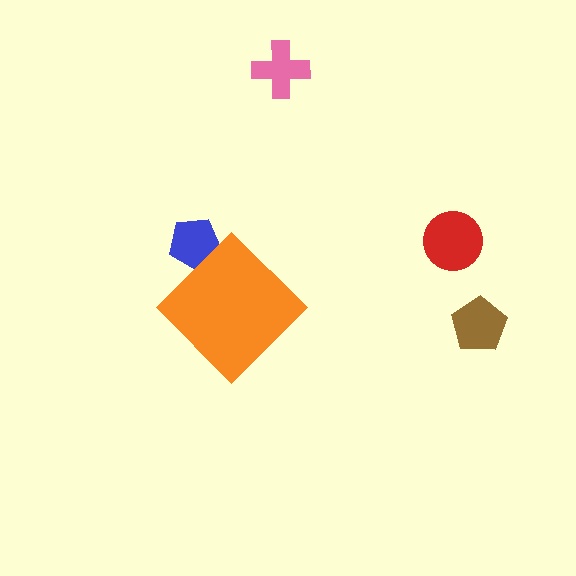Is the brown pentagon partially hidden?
No, the brown pentagon is fully visible.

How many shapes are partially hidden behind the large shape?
1 shape is partially hidden.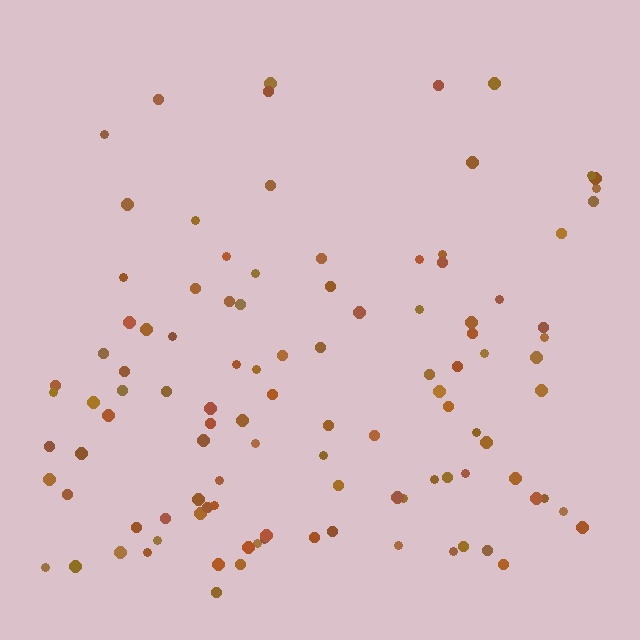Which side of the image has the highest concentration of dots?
The bottom.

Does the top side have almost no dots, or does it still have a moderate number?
Still a moderate number, just noticeably fewer than the bottom.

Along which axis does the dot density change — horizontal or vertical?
Vertical.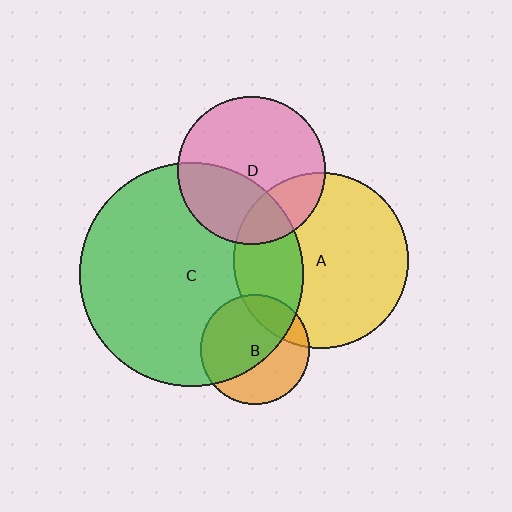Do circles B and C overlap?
Yes.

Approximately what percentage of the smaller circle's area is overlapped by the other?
Approximately 60%.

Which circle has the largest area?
Circle C (green).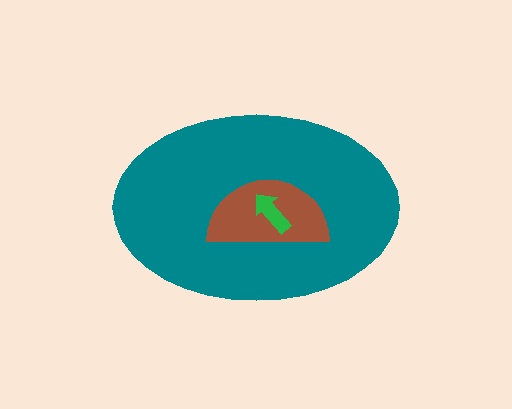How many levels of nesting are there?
3.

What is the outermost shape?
The teal ellipse.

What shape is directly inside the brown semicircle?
The green arrow.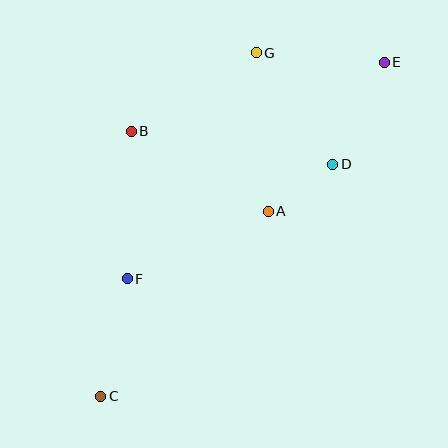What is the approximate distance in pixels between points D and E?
The distance between D and E is approximately 114 pixels.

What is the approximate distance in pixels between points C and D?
The distance between C and D is approximately 328 pixels.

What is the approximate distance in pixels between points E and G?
The distance between E and G is approximately 129 pixels.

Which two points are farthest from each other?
Points C and E are farthest from each other.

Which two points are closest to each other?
Points A and D are closest to each other.